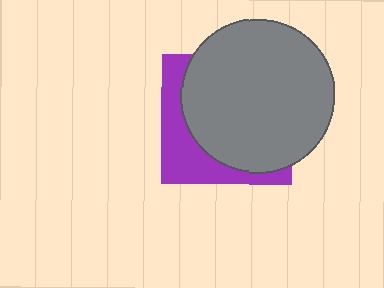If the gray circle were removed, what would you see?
You would see the complete purple square.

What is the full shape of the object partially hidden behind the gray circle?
The partially hidden object is a purple square.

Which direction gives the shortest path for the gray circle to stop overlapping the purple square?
Moving toward the upper-right gives the shortest separation.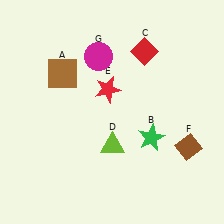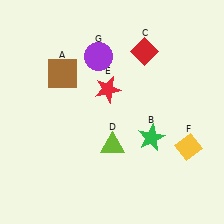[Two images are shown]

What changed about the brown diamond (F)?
In Image 1, F is brown. In Image 2, it changed to yellow.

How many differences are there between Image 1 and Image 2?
There are 2 differences between the two images.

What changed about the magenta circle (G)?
In Image 1, G is magenta. In Image 2, it changed to purple.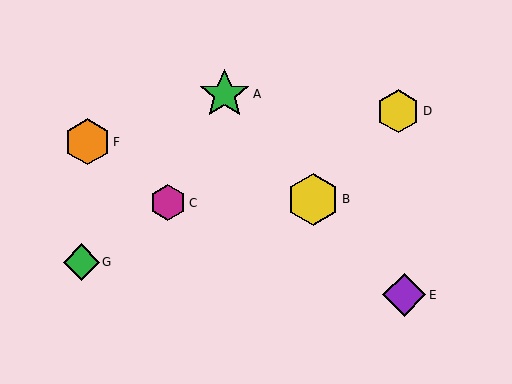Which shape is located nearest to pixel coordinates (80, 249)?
The green diamond (labeled G) at (81, 262) is nearest to that location.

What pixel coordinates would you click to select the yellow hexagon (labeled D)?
Click at (398, 111) to select the yellow hexagon D.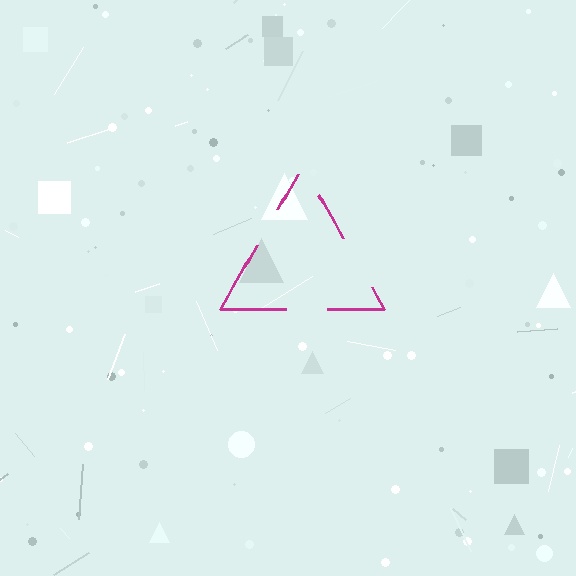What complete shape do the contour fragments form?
The contour fragments form a triangle.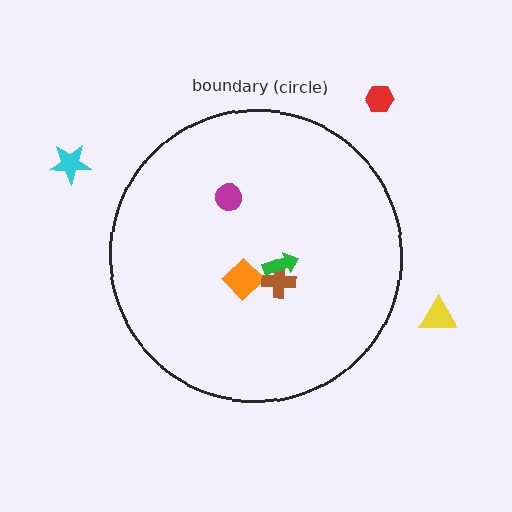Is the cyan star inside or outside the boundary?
Outside.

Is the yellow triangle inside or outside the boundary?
Outside.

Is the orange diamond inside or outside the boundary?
Inside.